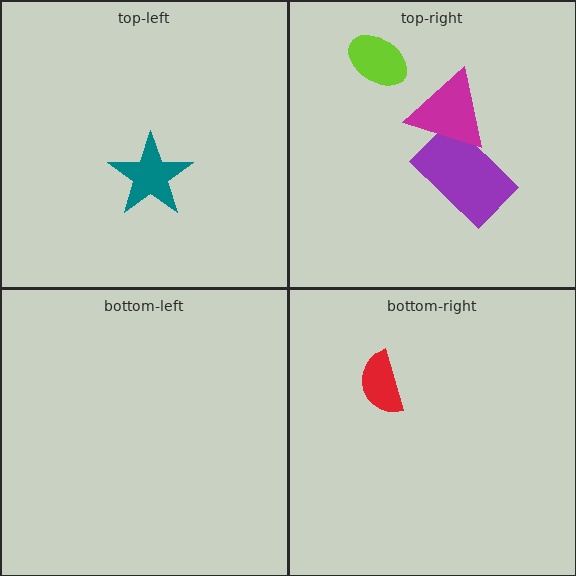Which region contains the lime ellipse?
The top-right region.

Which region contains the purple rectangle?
The top-right region.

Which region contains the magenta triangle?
The top-right region.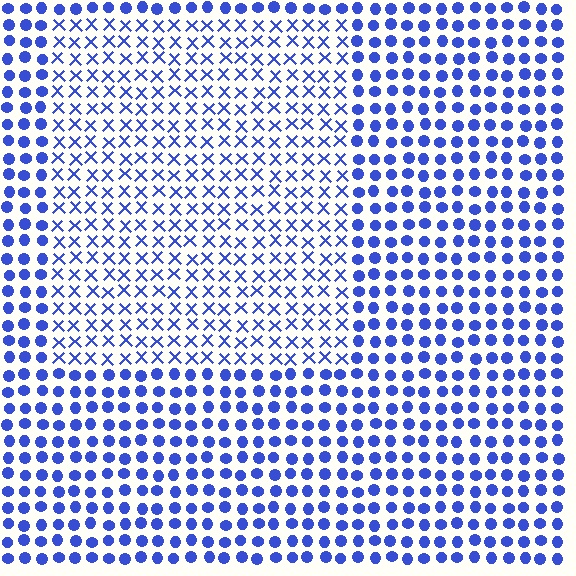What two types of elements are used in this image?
The image uses X marks inside the rectangle region and circles outside it.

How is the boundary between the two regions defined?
The boundary is defined by a change in element shape: X marks inside vs. circles outside. All elements share the same color and spacing.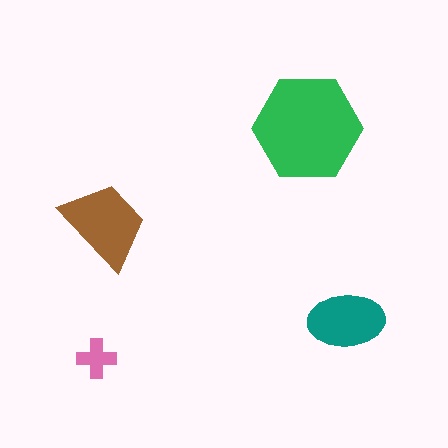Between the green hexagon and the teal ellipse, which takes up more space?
The green hexagon.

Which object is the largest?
The green hexagon.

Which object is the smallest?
The pink cross.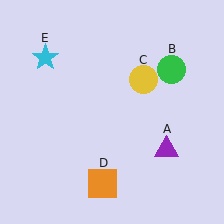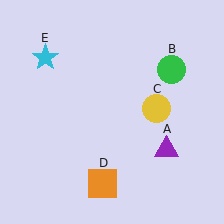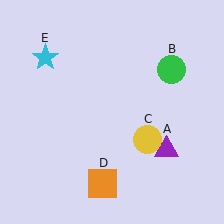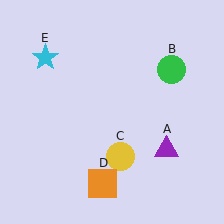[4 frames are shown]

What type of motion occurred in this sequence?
The yellow circle (object C) rotated clockwise around the center of the scene.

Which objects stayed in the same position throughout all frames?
Purple triangle (object A) and green circle (object B) and orange square (object D) and cyan star (object E) remained stationary.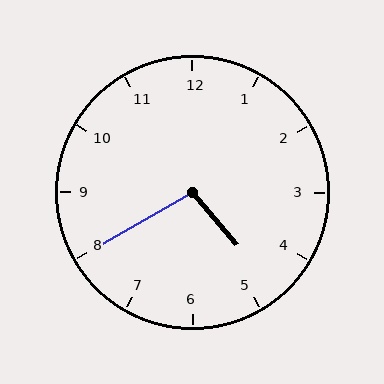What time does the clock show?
4:40.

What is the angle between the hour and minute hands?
Approximately 100 degrees.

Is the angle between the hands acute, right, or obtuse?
It is obtuse.